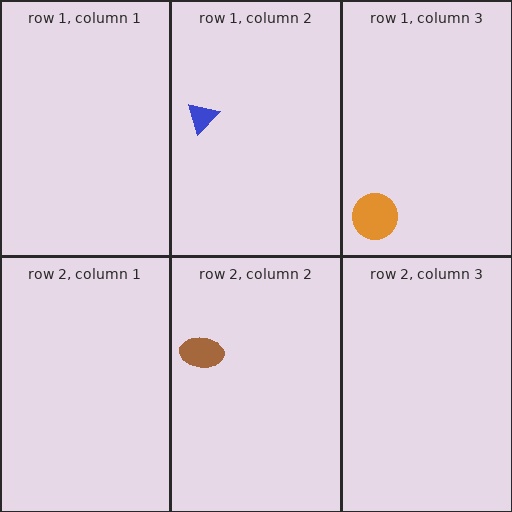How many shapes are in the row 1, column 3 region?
1.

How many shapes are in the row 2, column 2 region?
1.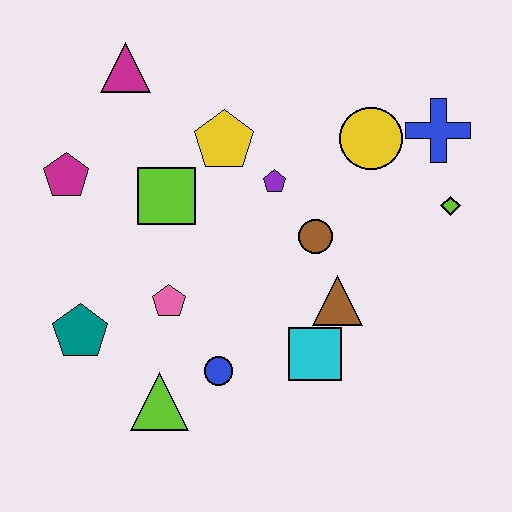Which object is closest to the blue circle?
The lime triangle is closest to the blue circle.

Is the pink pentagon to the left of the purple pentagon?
Yes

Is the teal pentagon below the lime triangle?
No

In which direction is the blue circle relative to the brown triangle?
The blue circle is to the left of the brown triangle.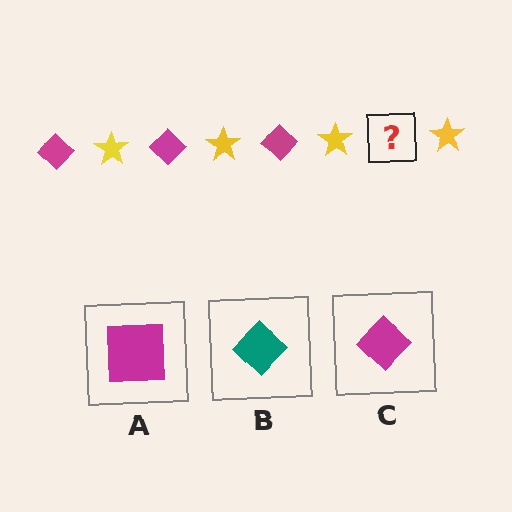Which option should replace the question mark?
Option C.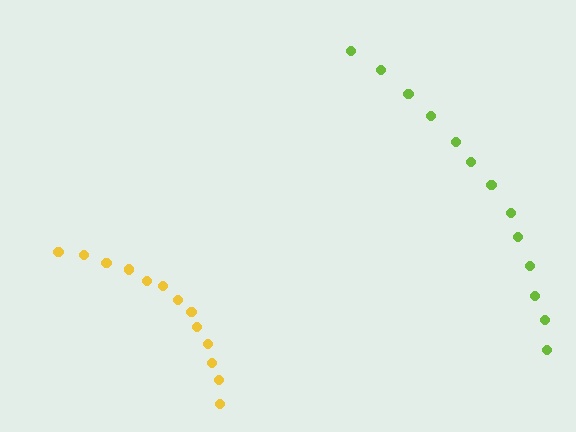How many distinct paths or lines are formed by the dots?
There are 2 distinct paths.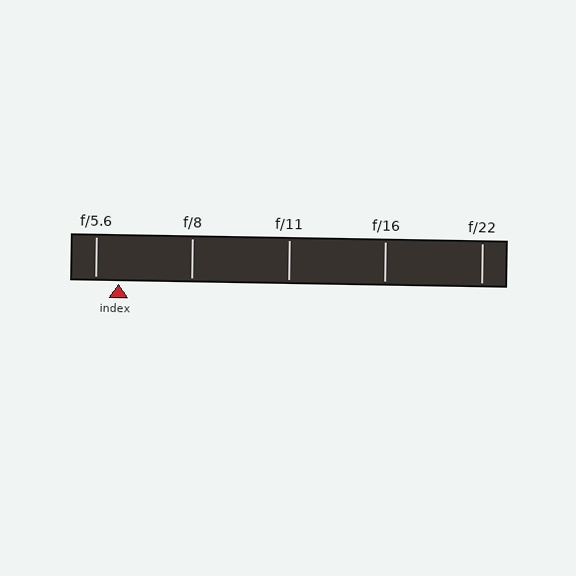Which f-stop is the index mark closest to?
The index mark is closest to f/5.6.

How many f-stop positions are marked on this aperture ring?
There are 5 f-stop positions marked.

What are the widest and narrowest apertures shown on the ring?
The widest aperture shown is f/5.6 and the narrowest is f/22.